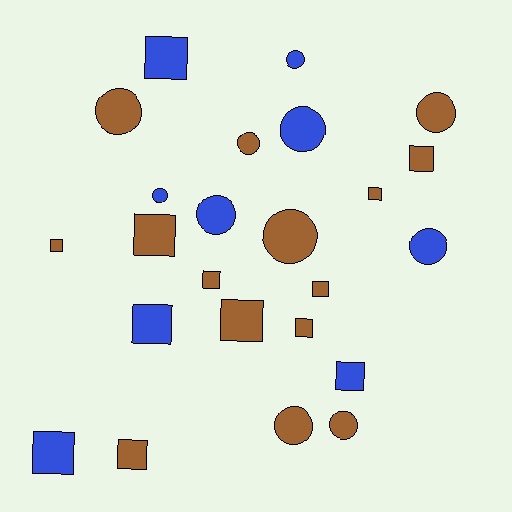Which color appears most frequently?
Brown, with 15 objects.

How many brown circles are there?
There are 6 brown circles.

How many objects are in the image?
There are 24 objects.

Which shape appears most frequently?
Square, with 13 objects.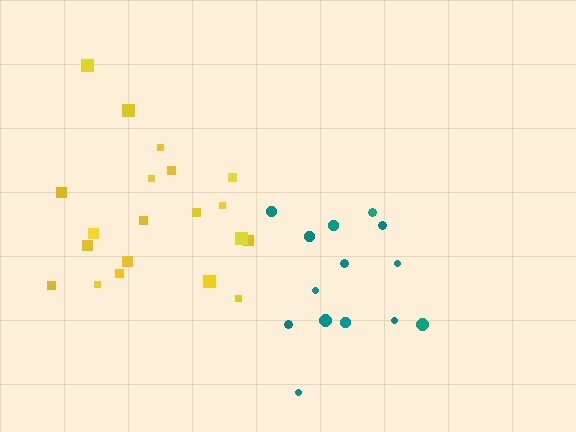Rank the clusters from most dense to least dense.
yellow, teal.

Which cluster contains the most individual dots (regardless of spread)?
Yellow (20).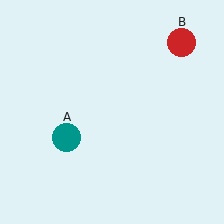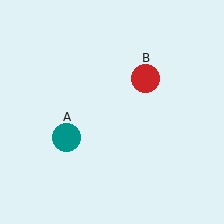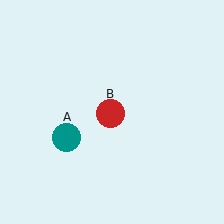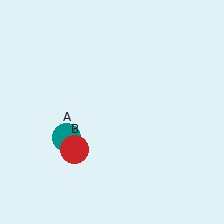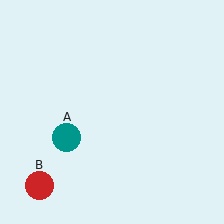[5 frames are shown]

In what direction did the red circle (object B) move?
The red circle (object B) moved down and to the left.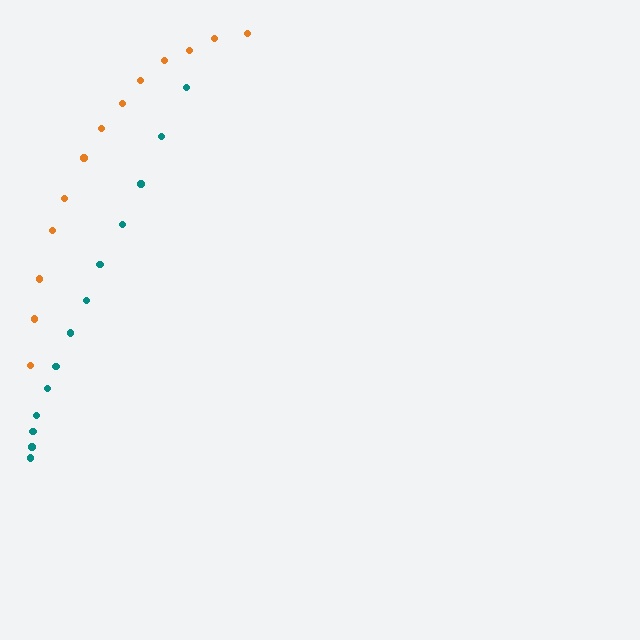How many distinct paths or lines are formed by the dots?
There are 2 distinct paths.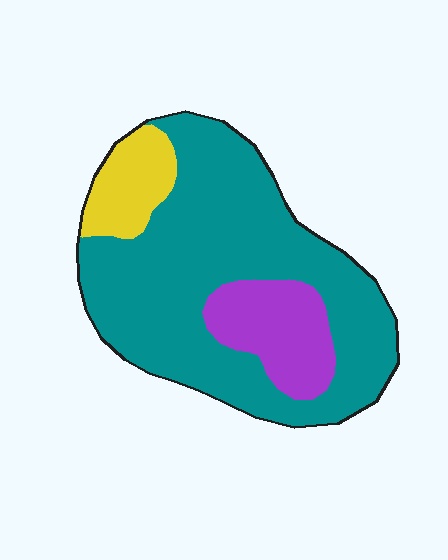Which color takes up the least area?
Yellow, at roughly 10%.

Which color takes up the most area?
Teal, at roughly 75%.